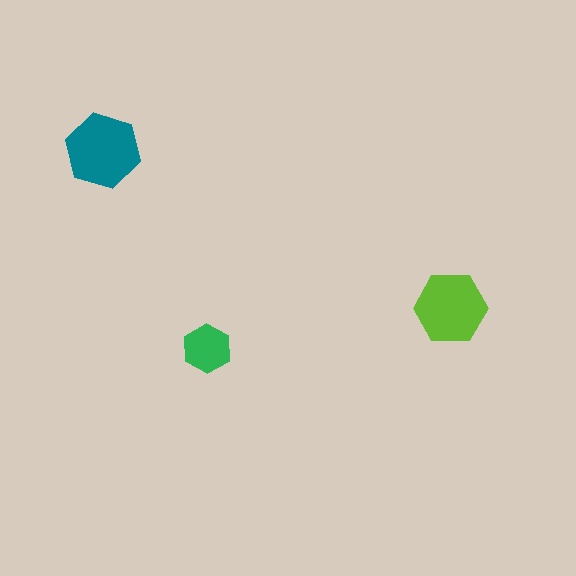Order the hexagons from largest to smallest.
the teal one, the lime one, the green one.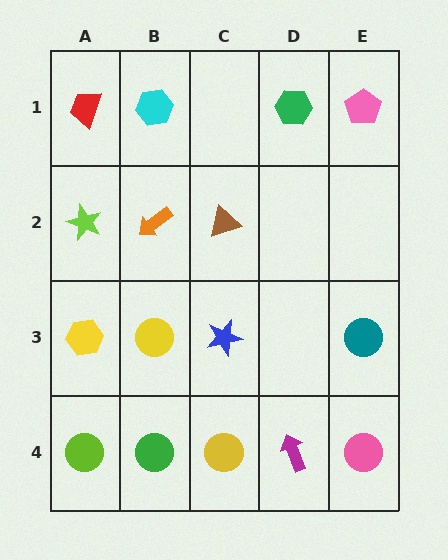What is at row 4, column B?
A green circle.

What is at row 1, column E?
A pink pentagon.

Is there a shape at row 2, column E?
No, that cell is empty.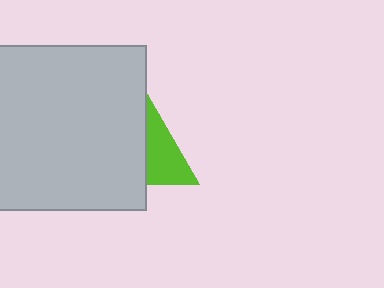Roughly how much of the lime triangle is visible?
A small part of it is visible (roughly 39%).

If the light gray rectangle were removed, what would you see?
You would see the complete lime triangle.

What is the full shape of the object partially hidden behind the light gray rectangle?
The partially hidden object is a lime triangle.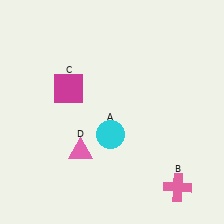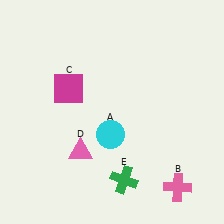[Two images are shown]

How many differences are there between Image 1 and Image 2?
There is 1 difference between the two images.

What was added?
A green cross (E) was added in Image 2.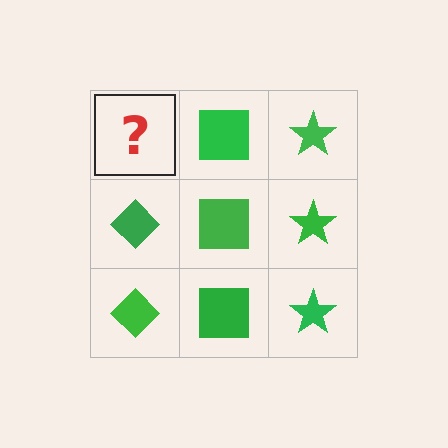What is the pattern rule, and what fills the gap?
The rule is that each column has a consistent shape. The gap should be filled with a green diamond.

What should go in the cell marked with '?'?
The missing cell should contain a green diamond.